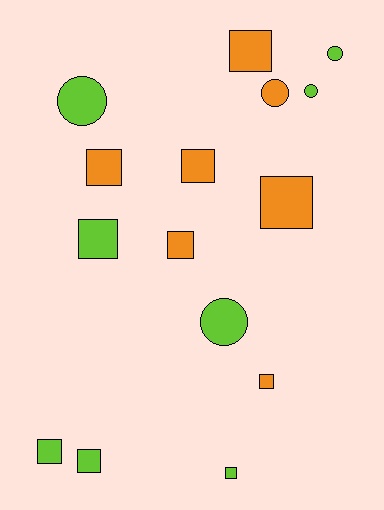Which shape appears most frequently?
Square, with 10 objects.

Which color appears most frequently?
Lime, with 8 objects.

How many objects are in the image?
There are 15 objects.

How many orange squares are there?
There are 6 orange squares.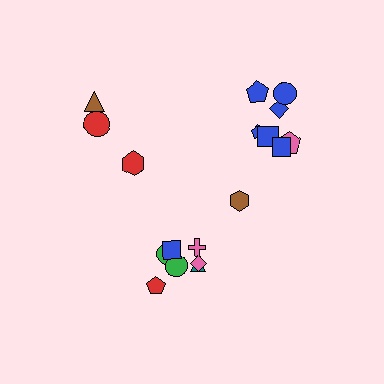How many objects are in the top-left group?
There are 3 objects.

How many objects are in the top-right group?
There are 8 objects.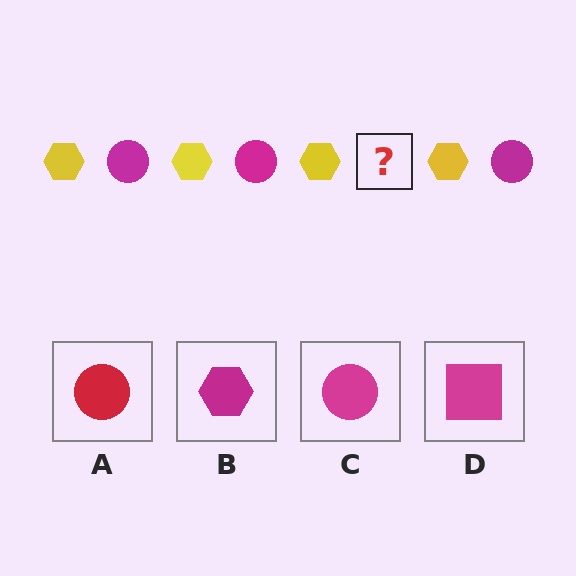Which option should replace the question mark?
Option C.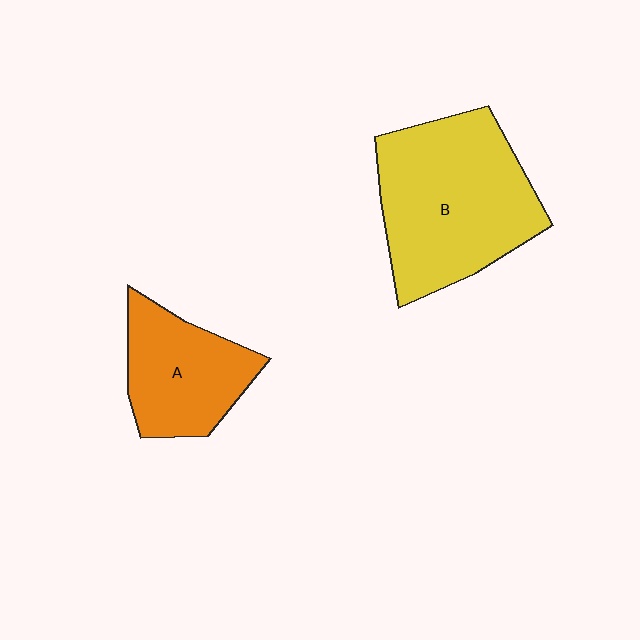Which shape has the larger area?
Shape B (yellow).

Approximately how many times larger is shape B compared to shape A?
Approximately 1.7 times.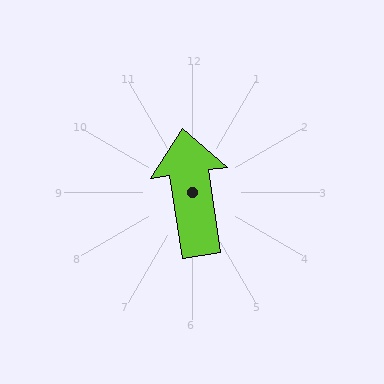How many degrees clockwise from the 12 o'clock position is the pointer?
Approximately 351 degrees.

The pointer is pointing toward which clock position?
Roughly 12 o'clock.